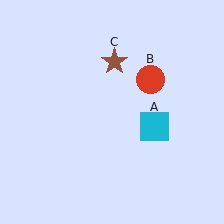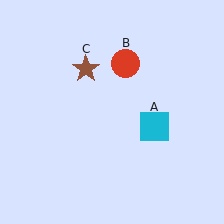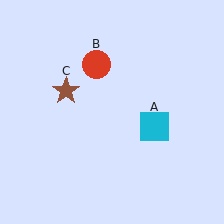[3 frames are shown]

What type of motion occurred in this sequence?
The red circle (object B), brown star (object C) rotated counterclockwise around the center of the scene.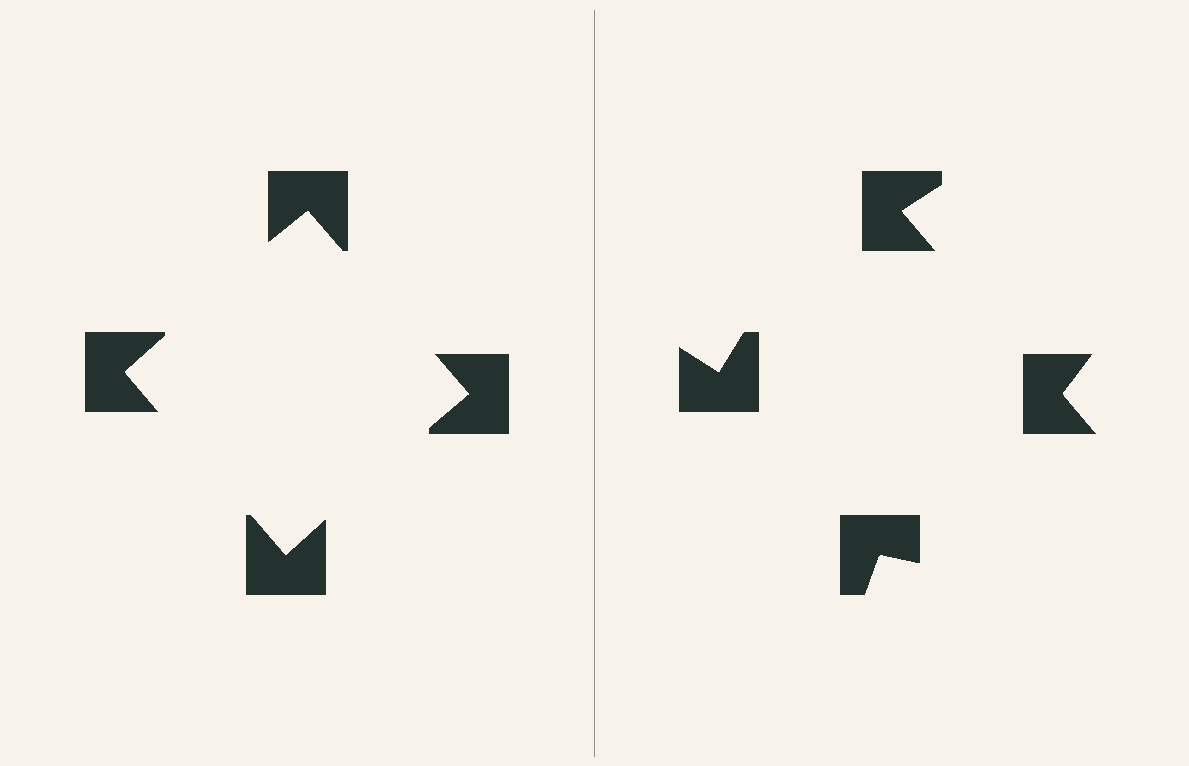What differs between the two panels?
The notched squares are positioned identically on both sides; only the wedge orientations differ. On the left they align to a square; on the right they are misaligned.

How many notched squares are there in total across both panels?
8 — 4 on each side.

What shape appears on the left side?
An illusory square.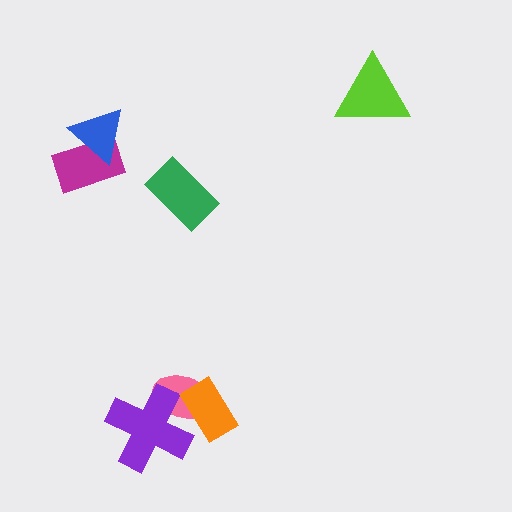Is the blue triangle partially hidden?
No, no other shape covers it.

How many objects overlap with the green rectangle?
0 objects overlap with the green rectangle.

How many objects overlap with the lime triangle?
0 objects overlap with the lime triangle.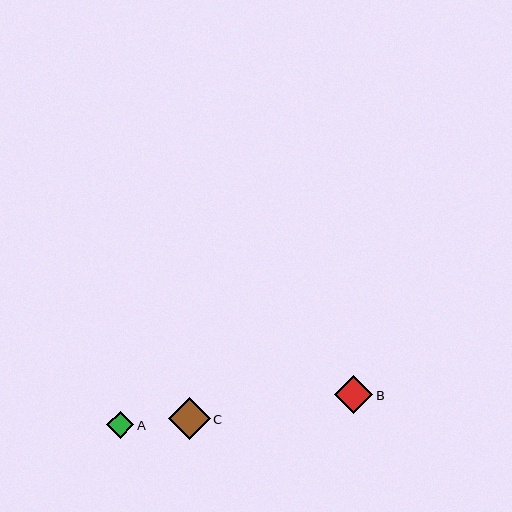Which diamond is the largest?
Diamond C is the largest with a size of approximately 42 pixels.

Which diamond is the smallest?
Diamond A is the smallest with a size of approximately 27 pixels.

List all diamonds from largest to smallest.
From largest to smallest: C, B, A.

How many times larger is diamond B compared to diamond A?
Diamond B is approximately 1.4 times the size of diamond A.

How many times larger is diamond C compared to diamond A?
Diamond C is approximately 1.5 times the size of diamond A.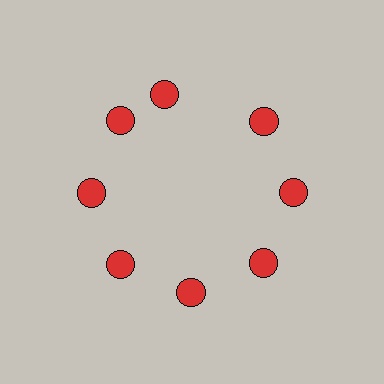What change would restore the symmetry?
The symmetry would be restored by rotating it back into even spacing with its neighbors so that all 8 circles sit at equal angles and equal distance from the center.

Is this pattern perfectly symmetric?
No. The 8 red circles are arranged in a ring, but one element near the 12 o'clock position is rotated out of alignment along the ring, breaking the 8-fold rotational symmetry.